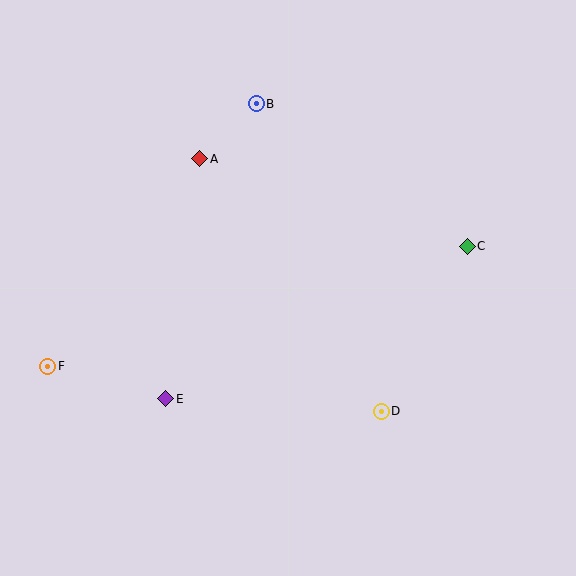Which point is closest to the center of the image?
Point D at (381, 411) is closest to the center.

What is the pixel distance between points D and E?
The distance between D and E is 216 pixels.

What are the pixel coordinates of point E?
Point E is at (166, 399).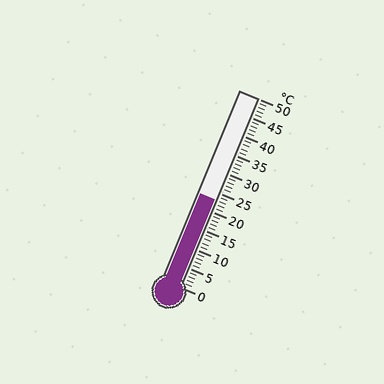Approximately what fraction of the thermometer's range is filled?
The thermometer is filled to approximately 45% of its range.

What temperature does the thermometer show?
The thermometer shows approximately 23°C.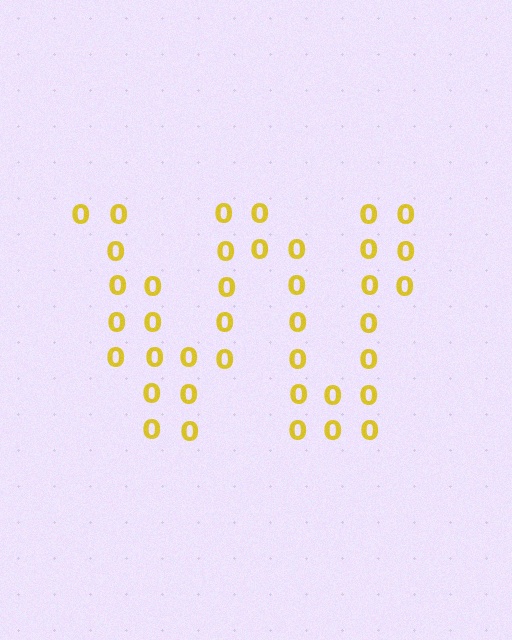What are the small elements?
The small elements are digit 0's.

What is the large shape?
The large shape is the letter W.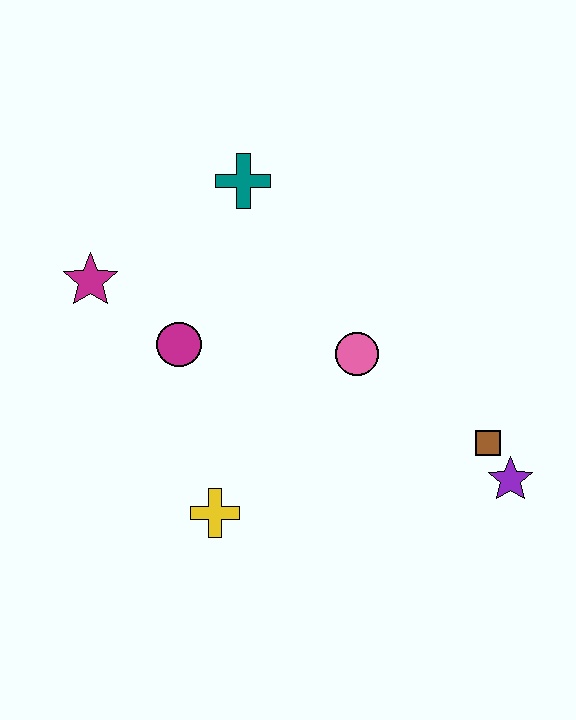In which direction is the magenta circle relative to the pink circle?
The magenta circle is to the left of the pink circle.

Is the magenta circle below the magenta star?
Yes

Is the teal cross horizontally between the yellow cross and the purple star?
Yes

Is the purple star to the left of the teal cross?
No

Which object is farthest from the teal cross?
The purple star is farthest from the teal cross.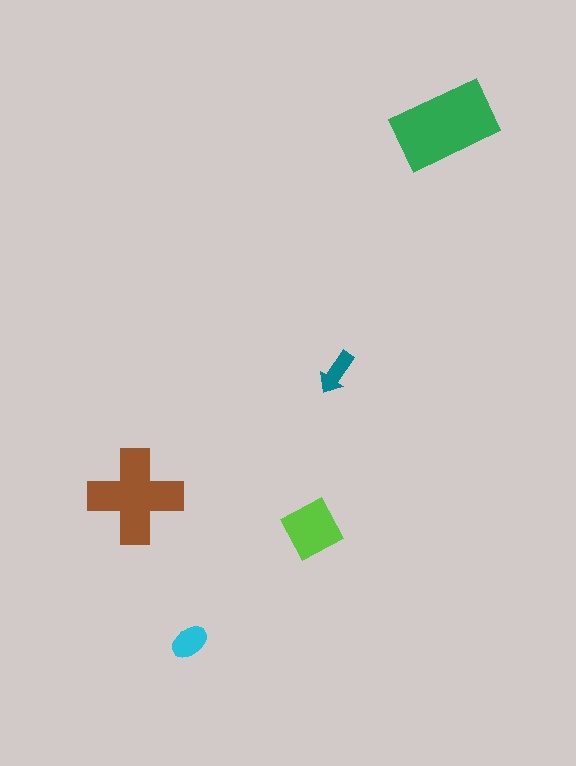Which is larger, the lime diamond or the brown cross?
The brown cross.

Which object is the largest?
The green rectangle.